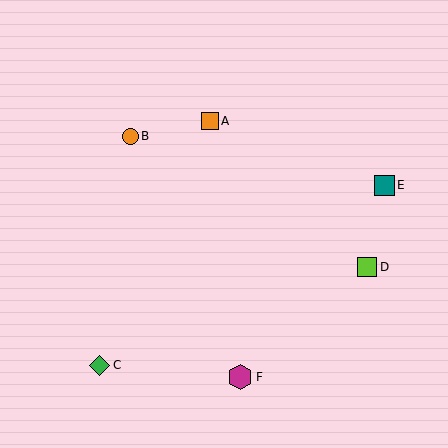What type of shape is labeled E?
Shape E is a teal square.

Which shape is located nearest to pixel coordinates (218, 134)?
The orange square (labeled A) at (210, 121) is nearest to that location.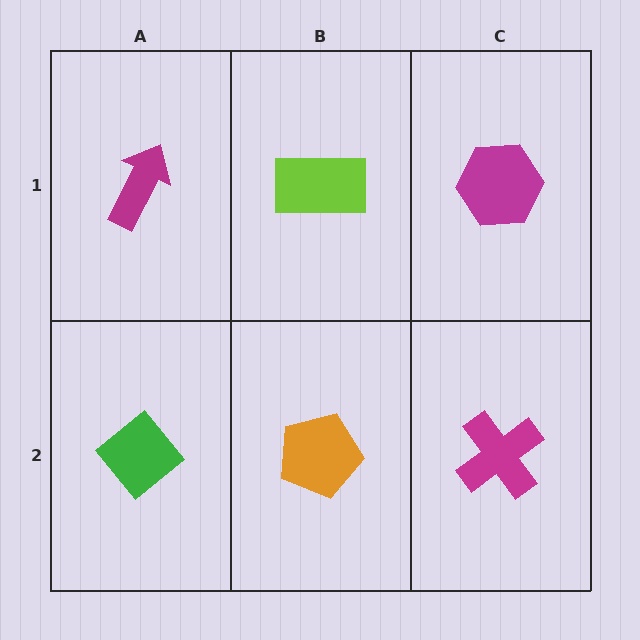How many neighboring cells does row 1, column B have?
3.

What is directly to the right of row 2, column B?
A magenta cross.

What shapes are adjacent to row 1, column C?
A magenta cross (row 2, column C), a lime rectangle (row 1, column B).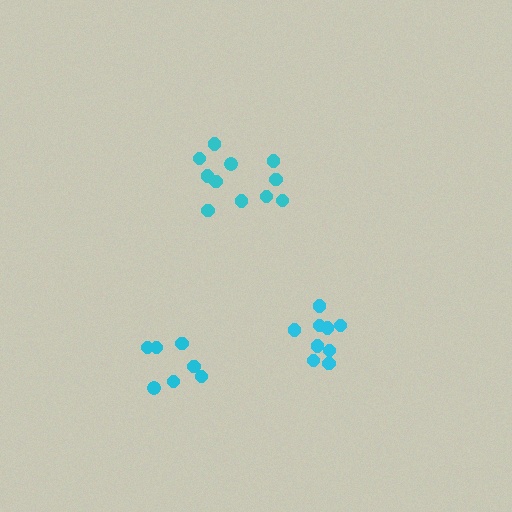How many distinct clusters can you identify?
There are 3 distinct clusters.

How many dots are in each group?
Group 1: 9 dots, Group 2: 11 dots, Group 3: 7 dots (27 total).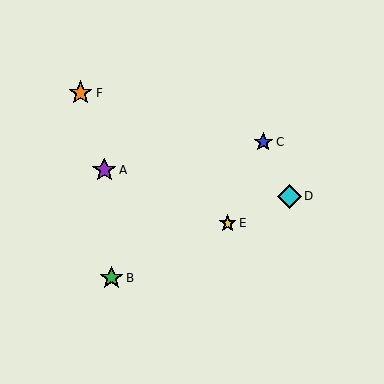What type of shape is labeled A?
Shape A is a purple star.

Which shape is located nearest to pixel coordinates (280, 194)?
The cyan diamond (labeled D) at (289, 196) is nearest to that location.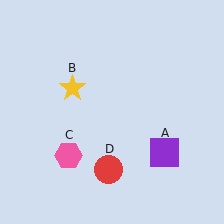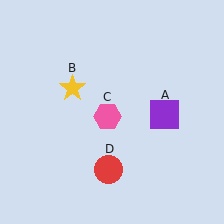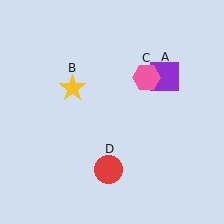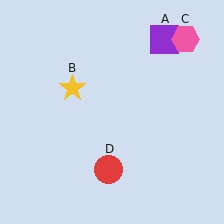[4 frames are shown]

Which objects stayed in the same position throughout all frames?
Yellow star (object B) and red circle (object D) remained stationary.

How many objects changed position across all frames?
2 objects changed position: purple square (object A), pink hexagon (object C).